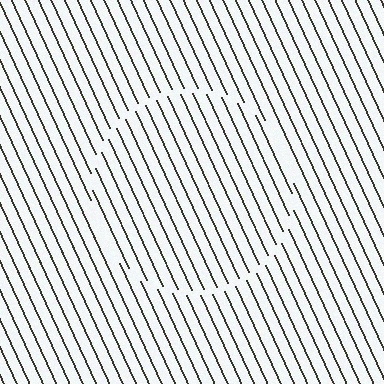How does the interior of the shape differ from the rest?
The interior of the shape contains the same grating, shifted by half a period — the contour is defined by the phase discontinuity where line-ends from the inner and outer gratings abut.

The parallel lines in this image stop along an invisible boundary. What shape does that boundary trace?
An illusory circle. The interior of the shape contains the same grating, shifted by half a period — the contour is defined by the phase discontinuity where line-ends from the inner and outer gratings abut.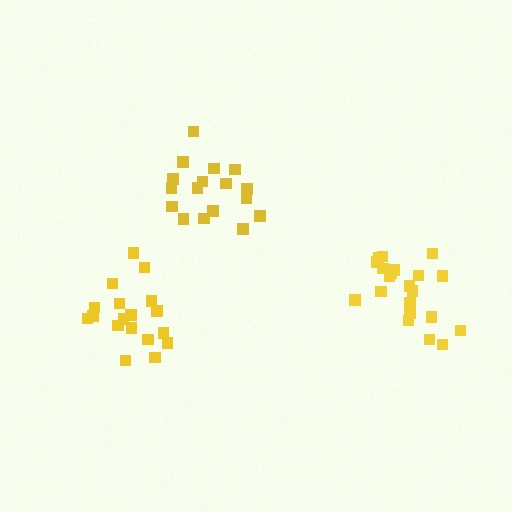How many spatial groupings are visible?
There are 3 spatial groupings.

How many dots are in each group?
Group 1: 21 dots, Group 2: 17 dots, Group 3: 18 dots (56 total).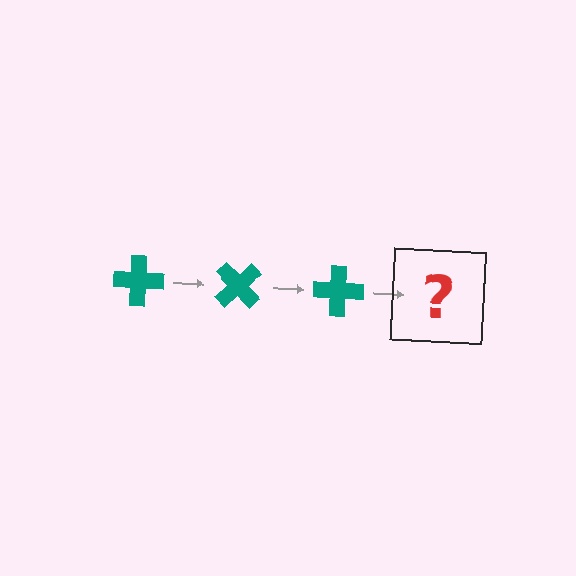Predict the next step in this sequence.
The next step is a teal cross rotated 135 degrees.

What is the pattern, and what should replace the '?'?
The pattern is that the cross rotates 45 degrees each step. The '?' should be a teal cross rotated 135 degrees.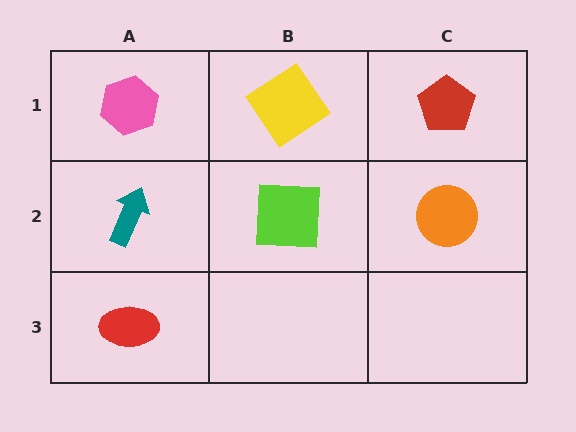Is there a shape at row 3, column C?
No, that cell is empty.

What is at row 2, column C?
An orange circle.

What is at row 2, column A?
A teal arrow.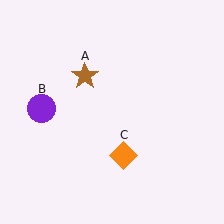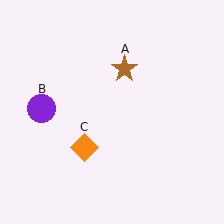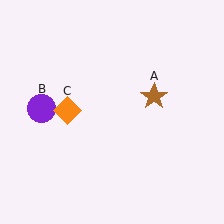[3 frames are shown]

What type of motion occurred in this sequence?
The brown star (object A), orange diamond (object C) rotated clockwise around the center of the scene.